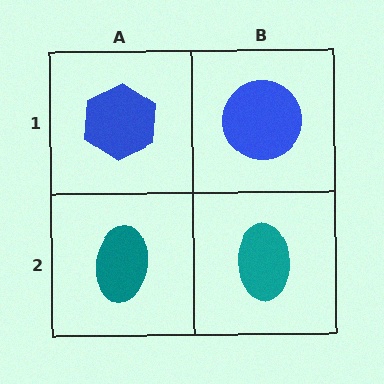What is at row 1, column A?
A blue hexagon.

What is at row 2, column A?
A teal ellipse.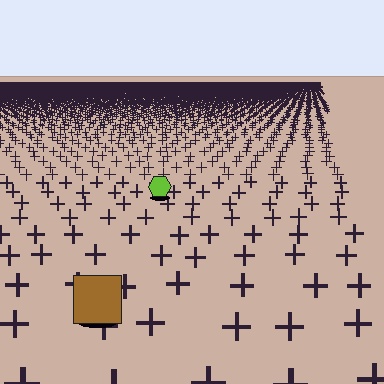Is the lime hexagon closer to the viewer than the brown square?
No. The brown square is closer — you can tell from the texture gradient: the ground texture is coarser near it.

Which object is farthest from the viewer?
The lime hexagon is farthest from the viewer. It appears smaller and the ground texture around it is denser.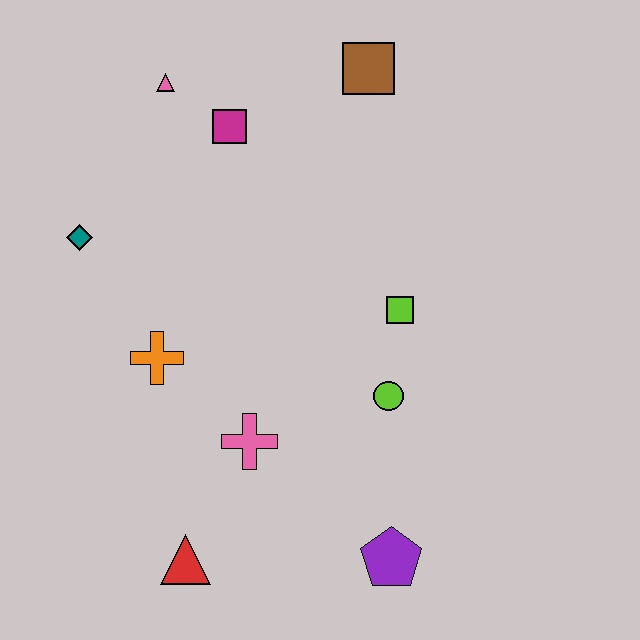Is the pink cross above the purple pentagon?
Yes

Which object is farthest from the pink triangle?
The purple pentagon is farthest from the pink triangle.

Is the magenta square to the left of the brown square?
Yes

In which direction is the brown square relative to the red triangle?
The brown square is above the red triangle.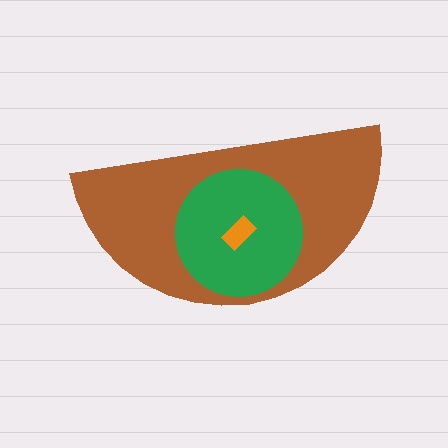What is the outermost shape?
The brown semicircle.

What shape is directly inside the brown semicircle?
The green circle.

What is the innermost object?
The orange rectangle.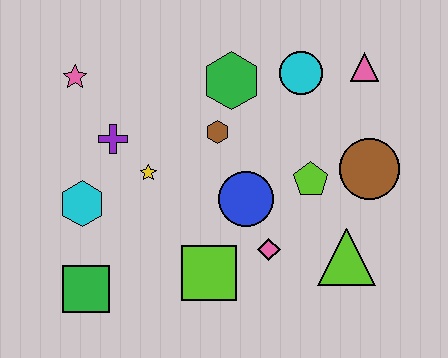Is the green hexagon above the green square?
Yes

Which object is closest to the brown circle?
The lime pentagon is closest to the brown circle.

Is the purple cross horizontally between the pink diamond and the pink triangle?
No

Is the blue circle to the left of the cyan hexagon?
No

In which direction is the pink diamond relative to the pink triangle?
The pink diamond is below the pink triangle.